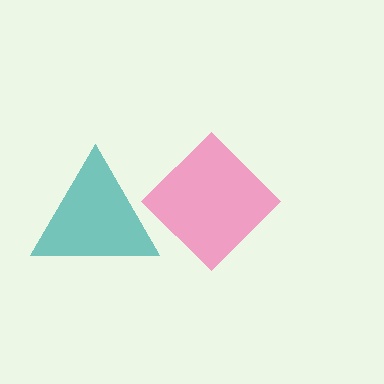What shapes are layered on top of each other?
The layered shapes are: a teal triangle, a pink diamond.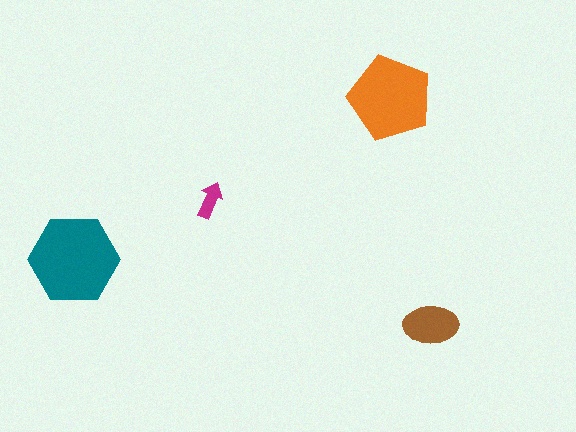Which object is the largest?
The teal hexagon.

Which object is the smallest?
The magenta arrow.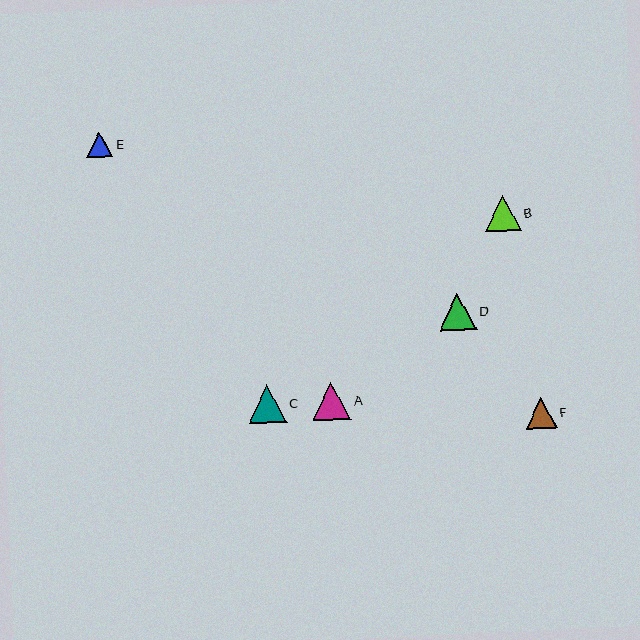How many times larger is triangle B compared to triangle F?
Triangle B is approximately 1.2 times the size of triangle F.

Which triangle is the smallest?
Triangle E is the smallest with a size of approximately 26 pixels.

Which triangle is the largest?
Triangle C is the largest with a size of approximately 38 pixels.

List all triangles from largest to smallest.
From largest to smallest: C, A, D, B, F, E.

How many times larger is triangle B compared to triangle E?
Triangle B is approximately 1.4 times the size of triangle E.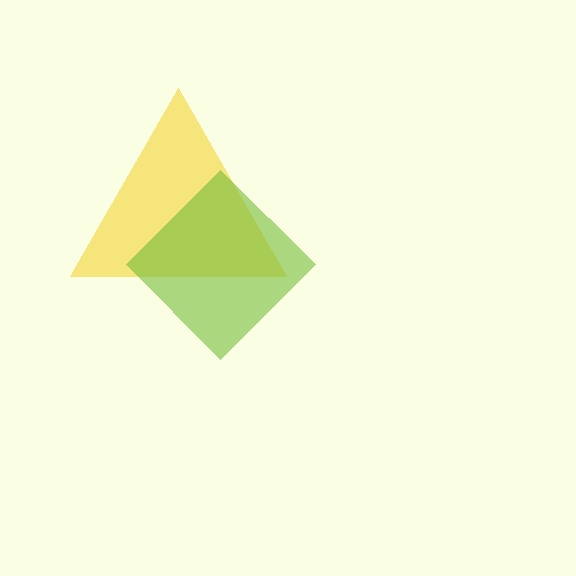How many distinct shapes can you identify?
There are 2 distinct shapes: a yellow triangle, a lime diamond.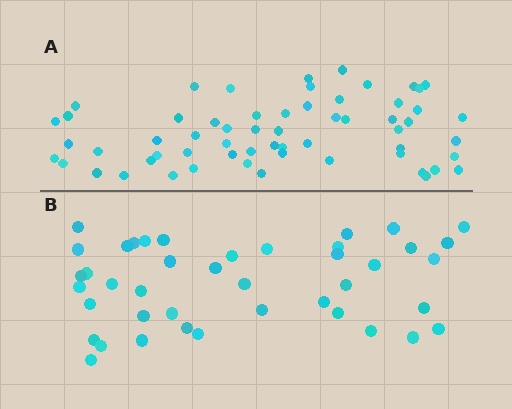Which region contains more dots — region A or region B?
Region A (the top region) has more dots.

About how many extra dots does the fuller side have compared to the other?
Region A has approximately 20 more dots than region B.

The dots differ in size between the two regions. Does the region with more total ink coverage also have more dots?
No. Region B has more total ink coverage because its dots are larger, but region A actually contains more individual dots. Total area can be misleading — the number of items is what matters here.